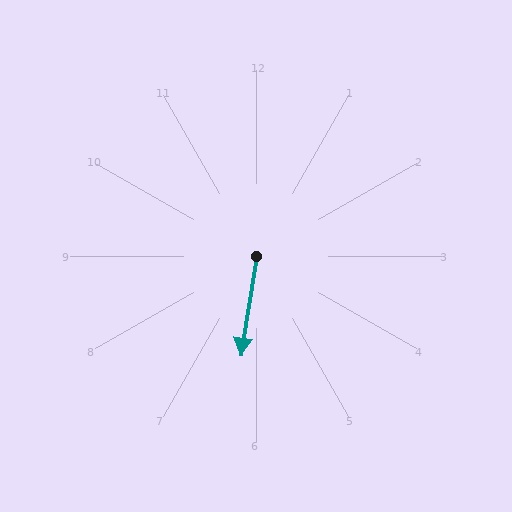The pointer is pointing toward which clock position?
Roughly 6 o'clock.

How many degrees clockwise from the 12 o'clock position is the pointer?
Approximately 189 degrees.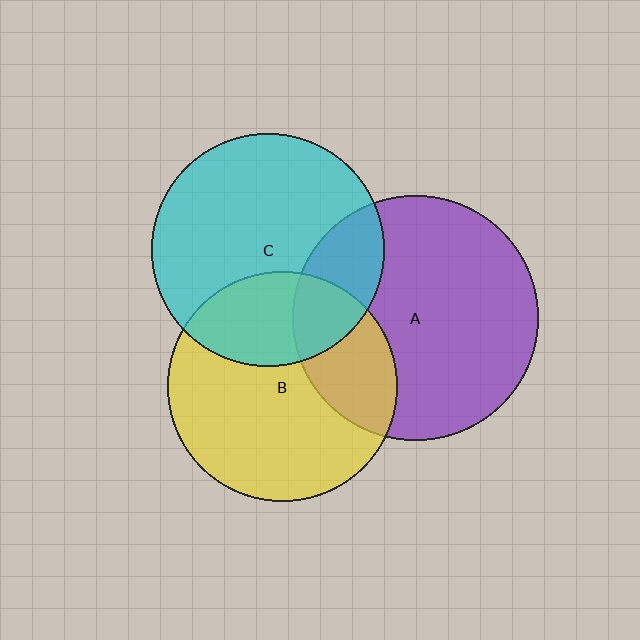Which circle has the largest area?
Circle A (purple).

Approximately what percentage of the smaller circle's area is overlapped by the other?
Approximately 25%.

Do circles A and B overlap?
Yes.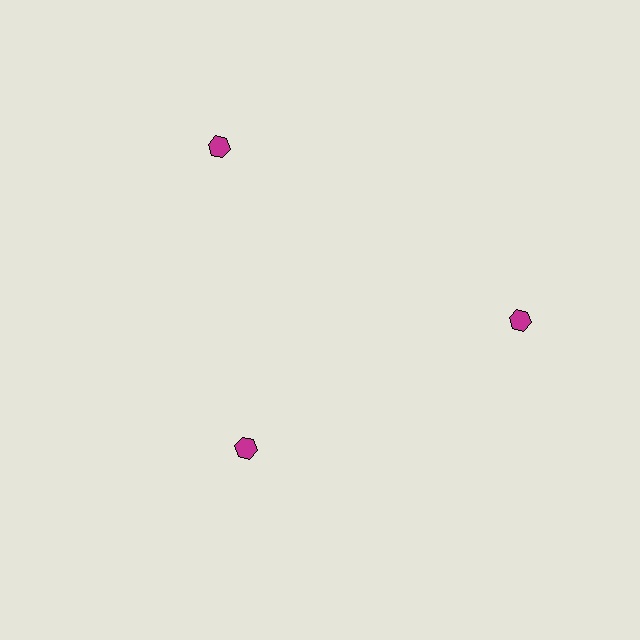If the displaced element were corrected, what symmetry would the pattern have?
It would have 3-fold rotational symmetry — the pattern would map onto itself every 120 degrees.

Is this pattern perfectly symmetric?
No. The 3 magenta hexagons are arranged in a ring, but one element near the 7 o'clock position is pulled inward toward the center, breaking the 3-fold rotational symmetry.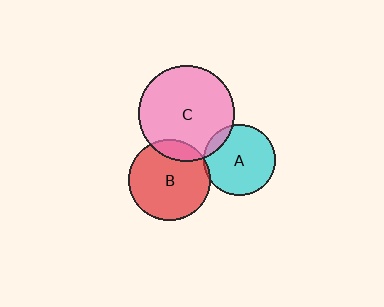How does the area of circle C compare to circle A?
Approximately 1.8 times.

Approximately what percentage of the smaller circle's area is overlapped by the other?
Approximately 5%.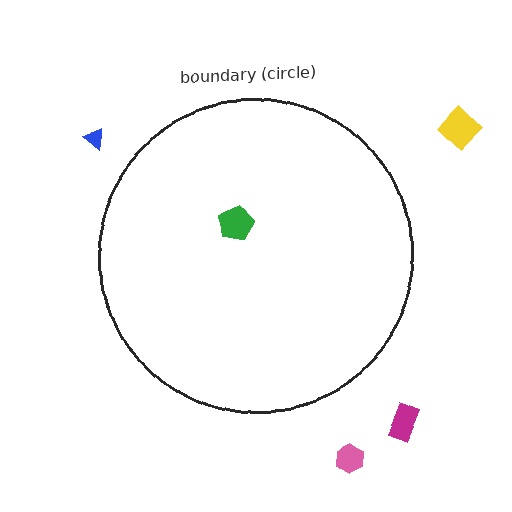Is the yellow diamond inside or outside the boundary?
Outside.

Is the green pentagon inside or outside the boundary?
Inside.